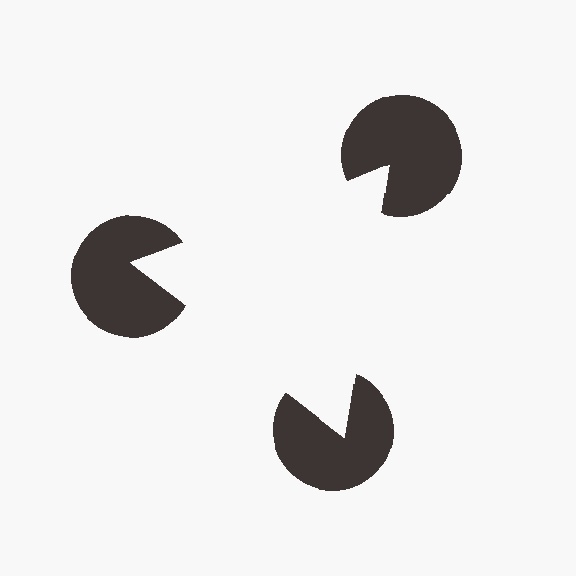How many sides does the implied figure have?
3 sides.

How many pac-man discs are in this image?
There are 3 — one at each vertex of the illusory triangle.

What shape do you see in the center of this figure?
An illusory triangle — its edges are inferred from the aligned wedge cuts in the pac-man discs, not physically drawn.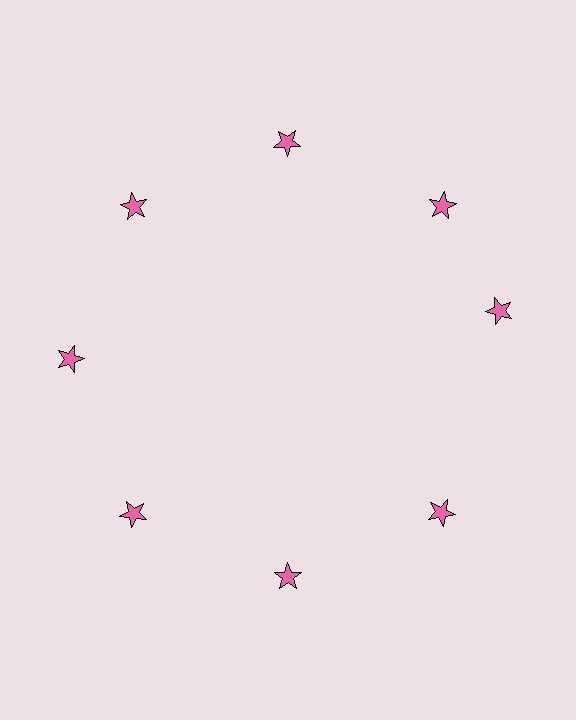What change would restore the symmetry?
The symmetry would be restored by rotating it back into even spacing with its neighbors so that all 8 stars sit at equal angles and equal distance from the center.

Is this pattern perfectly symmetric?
No. The 8 pink stars are arranged in a ring, but one element near the 3 o'clock position is rotated out of alignment along the ring, breaking the 8-fold rotational symmetry.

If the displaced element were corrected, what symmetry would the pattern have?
It would have 8-fold rotational symmetry — the pattern would map onto itself every 45 degrees.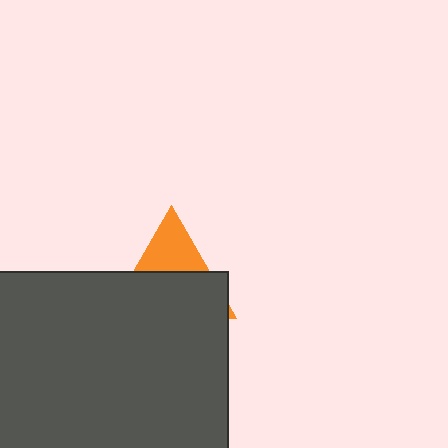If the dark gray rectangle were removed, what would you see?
You would see the complete orange triangle.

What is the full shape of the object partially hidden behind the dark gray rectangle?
The partially hidden object is an orange triangle.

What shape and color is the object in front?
The object in front is a dark gray rectangle.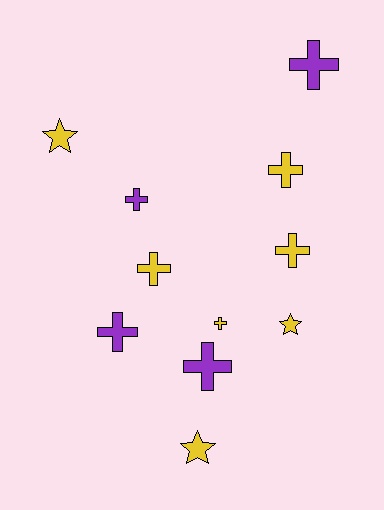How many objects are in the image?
There are 11 objects.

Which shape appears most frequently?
Cross, with 8 objects.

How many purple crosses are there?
There are 4 purple crosses.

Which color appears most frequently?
Yellow, with 7 objects.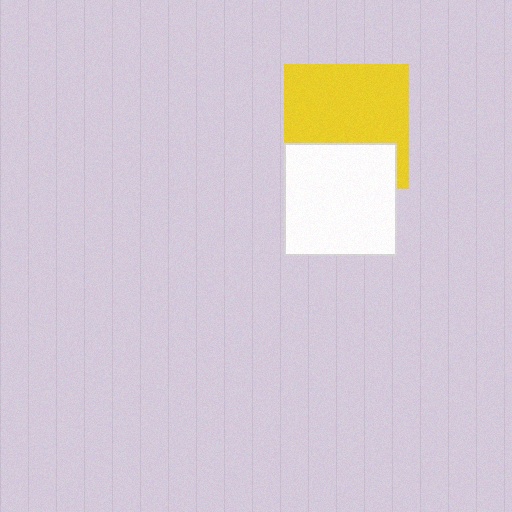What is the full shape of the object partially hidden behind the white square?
The partially hidden object is a yellow square.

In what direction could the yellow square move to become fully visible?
The yellow square could move up. That would shift it out from behind the white square entirely.